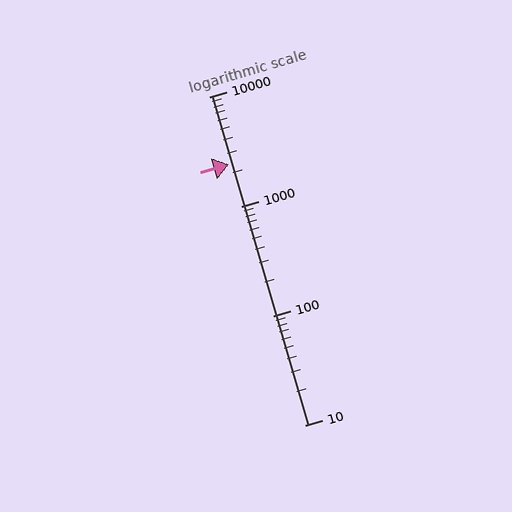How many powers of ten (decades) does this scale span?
The scale spans 3 decades, from 10 to 10000.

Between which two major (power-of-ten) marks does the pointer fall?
The pointer is between 1000 and 10000.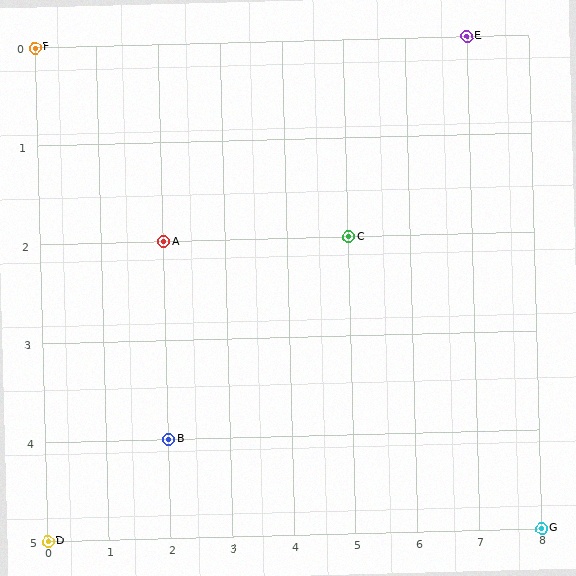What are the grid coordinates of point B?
Point B is at grid coordinates (2, 4).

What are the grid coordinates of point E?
Point E is at grid coordinates (7, 0).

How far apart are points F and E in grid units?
Points F and E are 7 columns apart.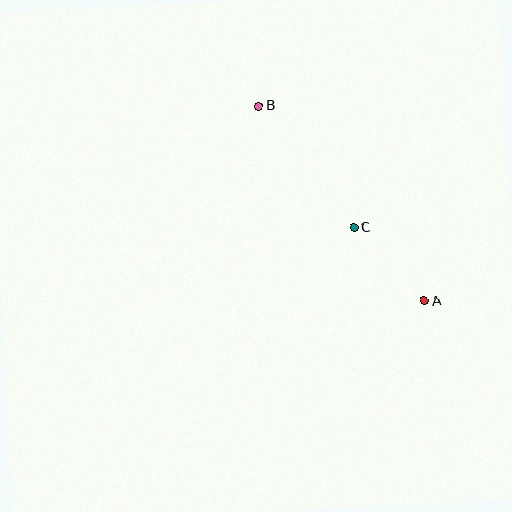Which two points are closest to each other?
Points A and C are closest to each other.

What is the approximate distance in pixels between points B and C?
The distance between B and C is approximately 154 pixels.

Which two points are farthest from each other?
Points A and B are farthest from each other.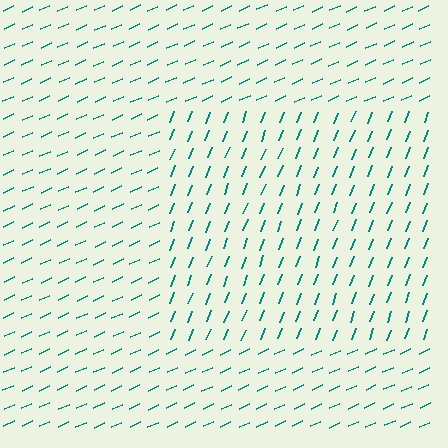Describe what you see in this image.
The image is filled with small teal line segments. A rectangle region in the image has lines oriented differently from the surrounding lines, creating a visible texture boundary.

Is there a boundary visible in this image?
Yes, there is a texture boundary formed by a change in line orientation.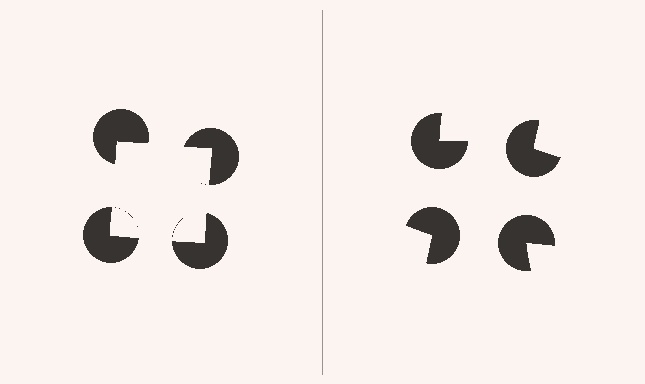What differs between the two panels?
The pac-man discs are positioned identically on both sides; only the wedge orientations differ. On the left they align to a square; on the right they are misaligned.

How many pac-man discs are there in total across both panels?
8 — 4 on each side.